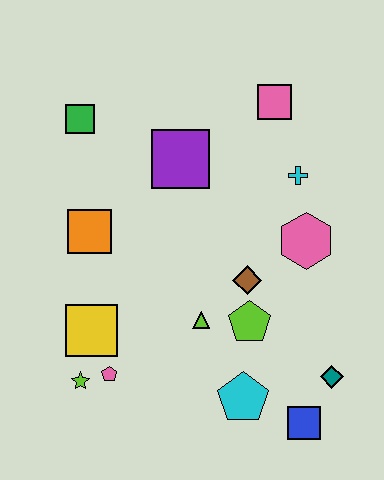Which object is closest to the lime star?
The pink pentagon is closest to the lime star.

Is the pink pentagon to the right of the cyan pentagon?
No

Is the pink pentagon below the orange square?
Yes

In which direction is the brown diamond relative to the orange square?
The brown diamond is to the right of the orange square.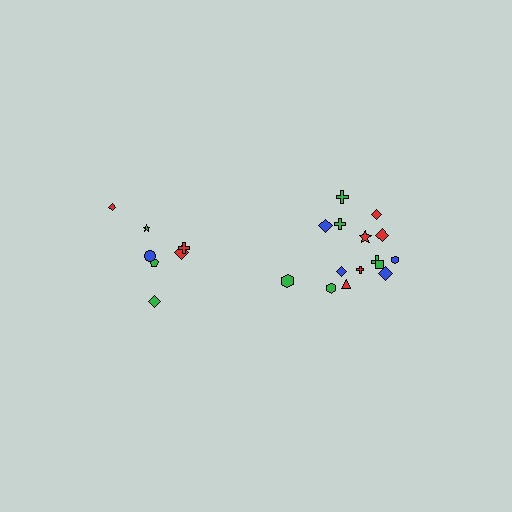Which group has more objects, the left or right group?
The right group.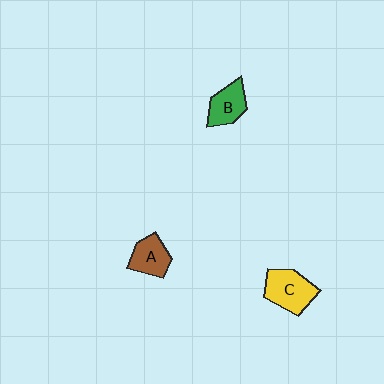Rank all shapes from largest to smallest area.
From largest to smallest: C (yellow), B (green), A (brown).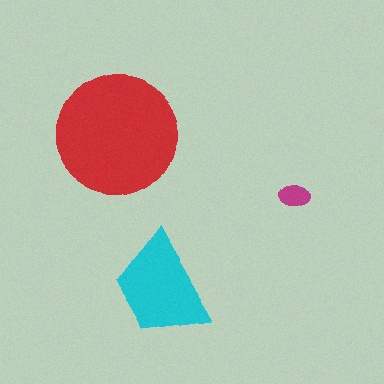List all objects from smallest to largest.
The magenta ellipse, the cyan trapezoid, the red circle.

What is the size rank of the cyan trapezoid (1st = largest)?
2nd.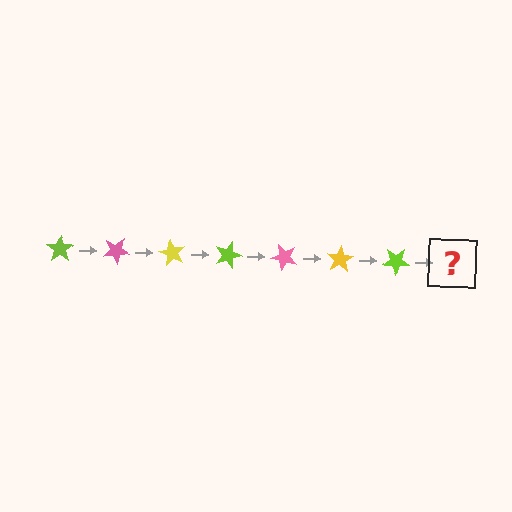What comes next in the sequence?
The next element should be a pink star, rotated 210 degrees from the start.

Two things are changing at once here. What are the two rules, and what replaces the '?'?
The two rules are that it rotates 30 degrees each step and the color cycles through lime, pink, and yellow. The '?' should be a pink star, rotated 210 degrees from the start.